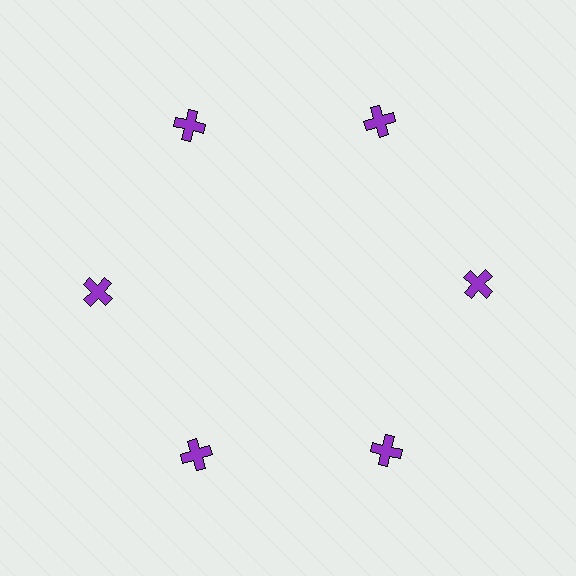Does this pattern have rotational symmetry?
Yes, this pattern has 6-fold rotational symmetry. It looks the same after rotating 60 degrees around the center.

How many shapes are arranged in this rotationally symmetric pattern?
There are 6 shapes, arranged in 6 groups of 1.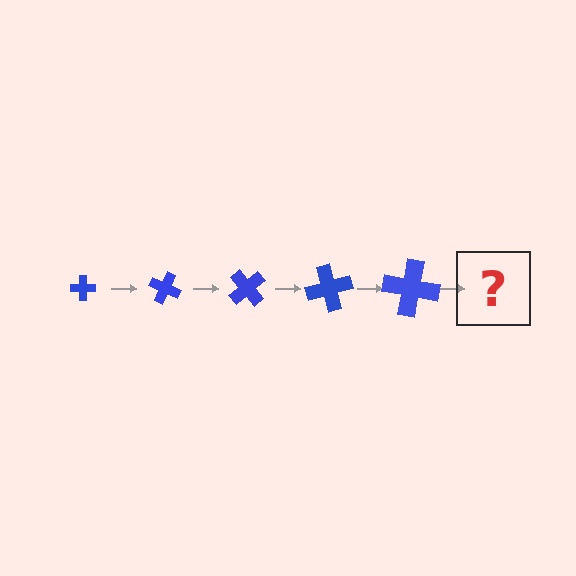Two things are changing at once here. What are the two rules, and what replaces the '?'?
The two rules are that the cross grows larger each step and it rotates 25 degrees each step. The '?' should be a cross, larger than the previous one and rotated 125 degrees from the start.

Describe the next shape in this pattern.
It should be a cross, larger than the previous one and rotated 125 degrees from the start.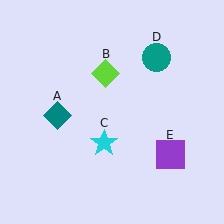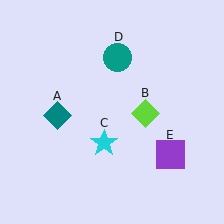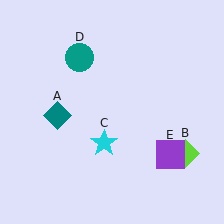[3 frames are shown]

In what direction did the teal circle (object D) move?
The teal circle (object D) moved left.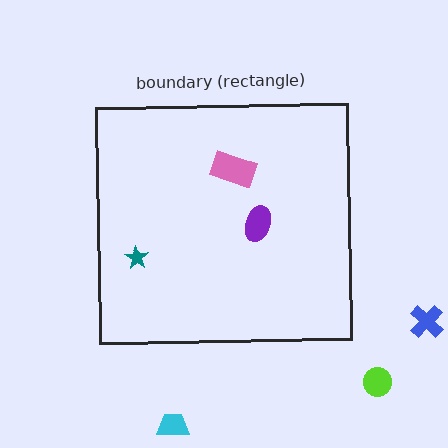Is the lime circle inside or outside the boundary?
Outside.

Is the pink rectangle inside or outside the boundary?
Inside.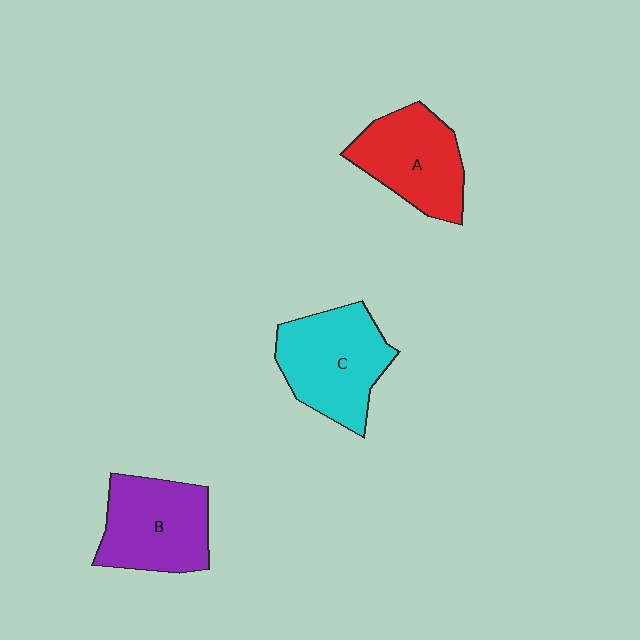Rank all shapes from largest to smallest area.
From largest to smallest: C (cyan), B (purple), A (red).